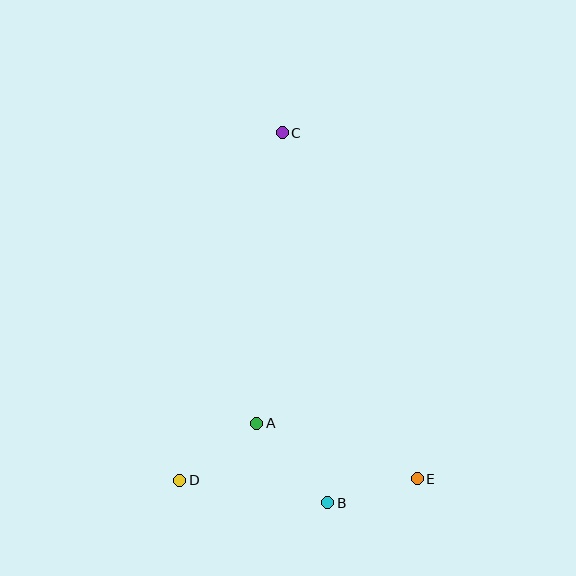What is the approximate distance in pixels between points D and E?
The distance between D and E is approximately 238 pixels.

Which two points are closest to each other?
Points B and E are closest to each other.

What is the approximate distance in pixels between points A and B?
The distance between A and B is approximately 107 pixels.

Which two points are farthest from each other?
Points B and C are farthest from each other.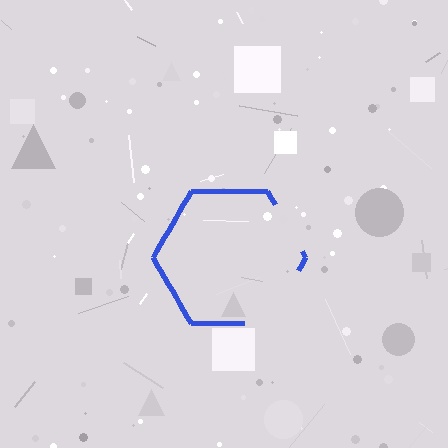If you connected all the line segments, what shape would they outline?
They would outline a hexagon.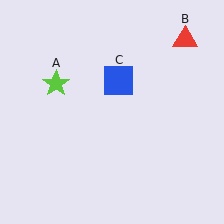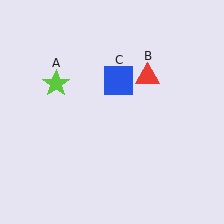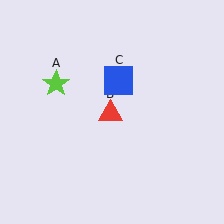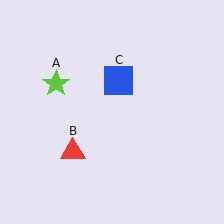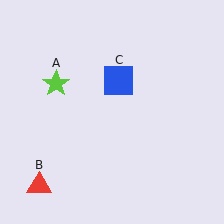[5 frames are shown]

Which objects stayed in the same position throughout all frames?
Lime star (object A) and blue square (object C) remained stationary.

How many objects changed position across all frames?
1 object changed position: red triangle (object B).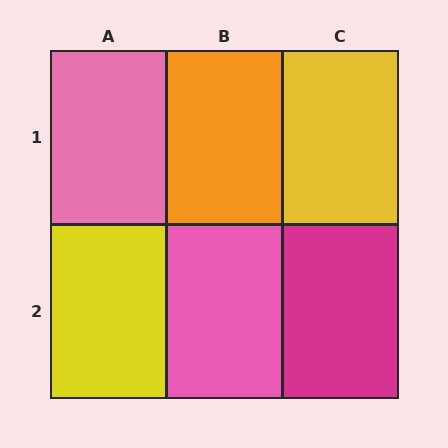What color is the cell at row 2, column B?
Pink.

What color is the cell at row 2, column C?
Magenta.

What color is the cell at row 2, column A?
Yellow.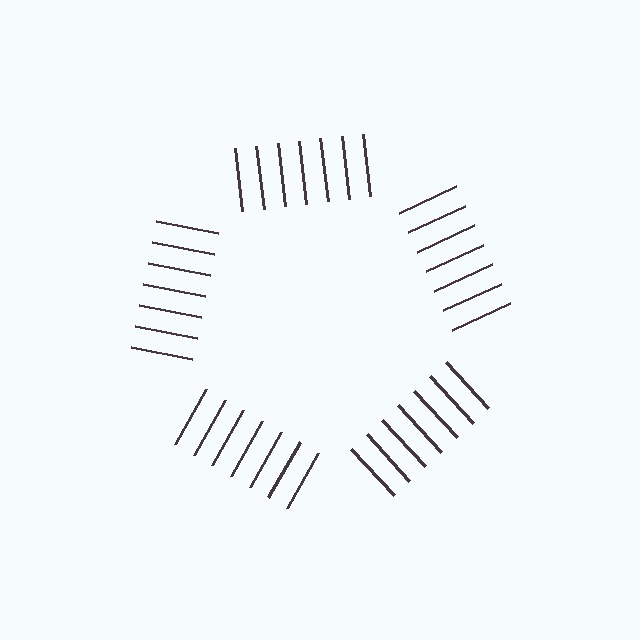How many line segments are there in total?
35 — 7 along each of the 5 edges.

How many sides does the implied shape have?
5 sides — the line-ends trace a pentagon.